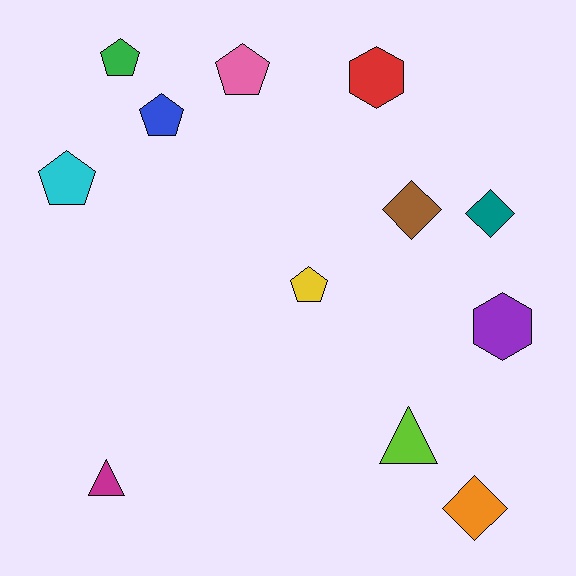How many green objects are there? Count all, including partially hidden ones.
There is 1 green object.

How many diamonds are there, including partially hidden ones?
There are 3 diamonds.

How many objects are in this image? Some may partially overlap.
There are 12 objects.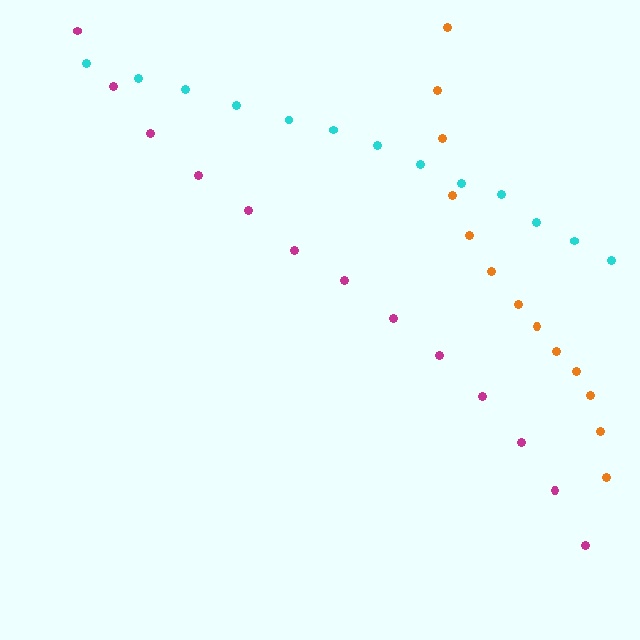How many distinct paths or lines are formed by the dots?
There are 3 distinct paths.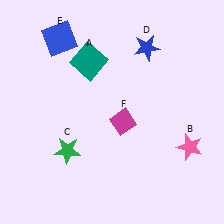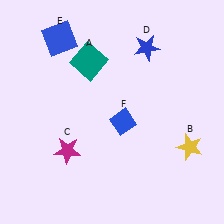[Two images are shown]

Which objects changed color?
B changed from pink to yellow. C changed from green to magenta. F changed from magenta to blue.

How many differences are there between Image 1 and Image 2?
There are 3 differences between the two images.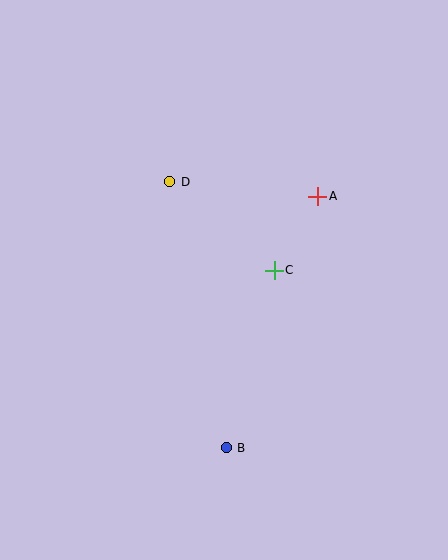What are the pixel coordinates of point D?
Point D is at (170, 182).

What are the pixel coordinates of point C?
Point C is at (274, 270).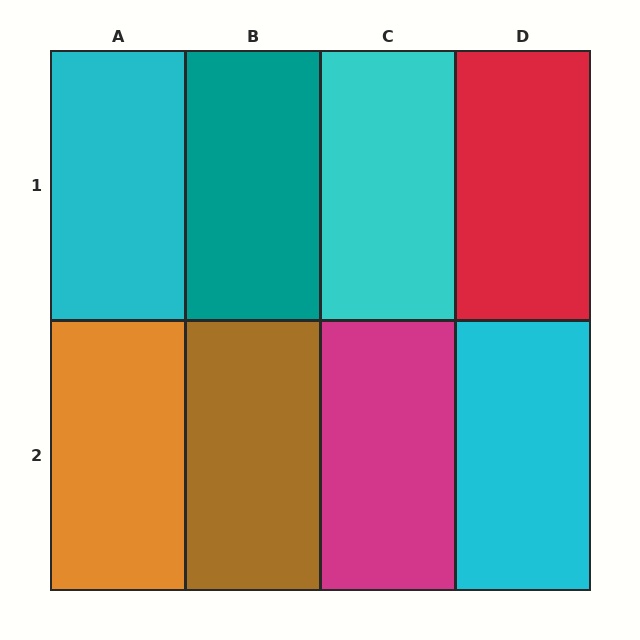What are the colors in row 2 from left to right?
Orange, brown, magenta, cyan.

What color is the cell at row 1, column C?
Cyan.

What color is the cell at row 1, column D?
Red.